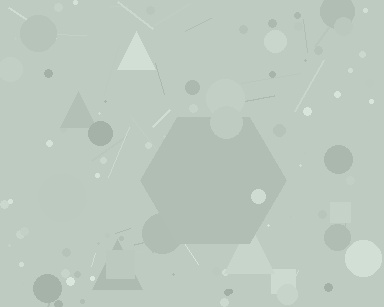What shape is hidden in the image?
A hexagon is hidden in the image.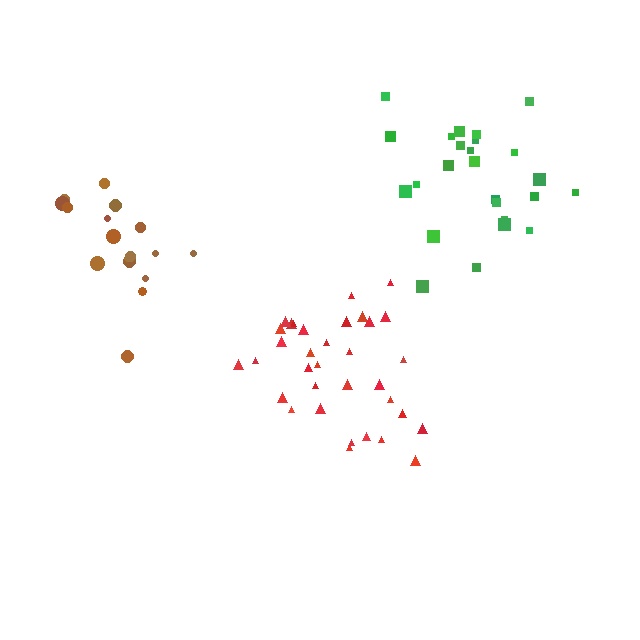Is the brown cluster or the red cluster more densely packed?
Red.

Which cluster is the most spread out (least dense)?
Green.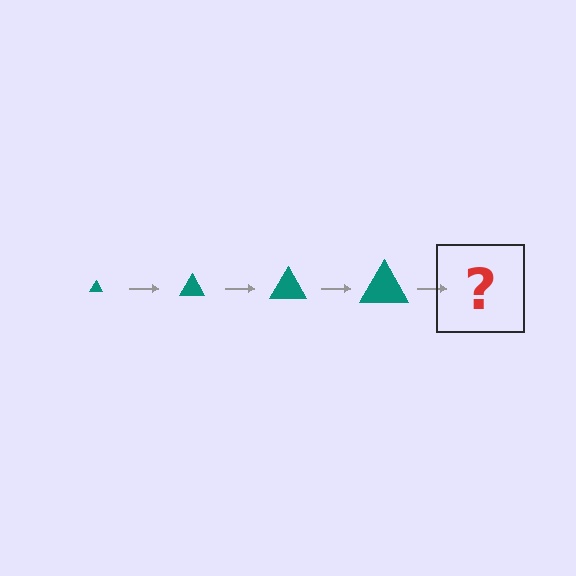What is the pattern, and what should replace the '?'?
The pattern is that the triangle gets progressively larger each step. The '?' should be a teal triangle, larger than the previous one.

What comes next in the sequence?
The next element should be a teal triangle, larger than the previous one.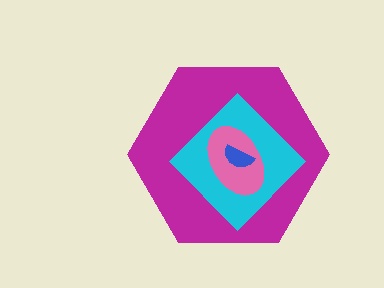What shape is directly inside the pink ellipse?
The blue semicircle.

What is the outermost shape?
The magenta hexagon.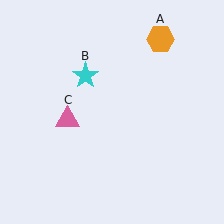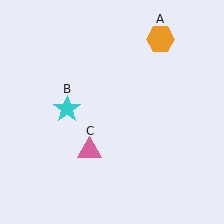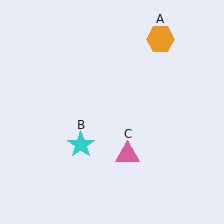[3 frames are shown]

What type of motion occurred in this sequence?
The cyan star (object B), pink triangle (object C) rotated counterclockwise around the center of the scene.